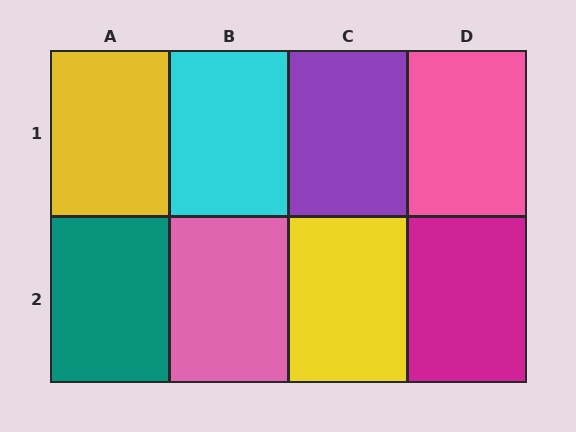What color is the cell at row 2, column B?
Pink.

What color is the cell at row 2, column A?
Teal.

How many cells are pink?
2 cells are pink.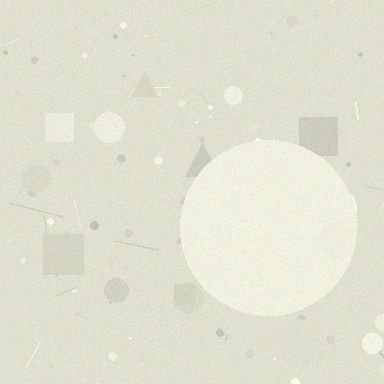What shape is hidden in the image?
A circle is hidden in the image.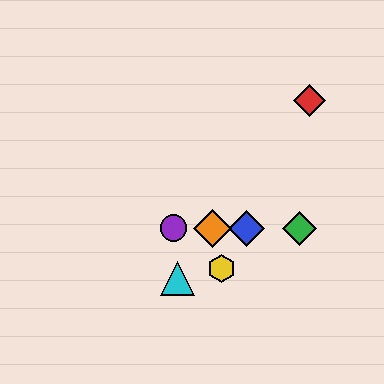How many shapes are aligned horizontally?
4 shapes (the blue diamond, the green diamond, the purple circle, the orange diamond) are aligned horizontally.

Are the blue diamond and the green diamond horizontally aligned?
Yes, both are at y≈228.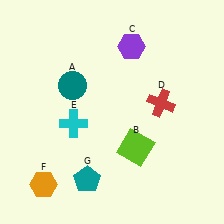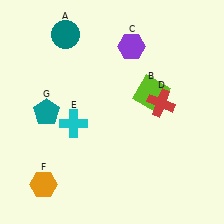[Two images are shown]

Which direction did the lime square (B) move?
The lime square (B) moved up.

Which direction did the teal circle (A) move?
The teal circle (A) moved up.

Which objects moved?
The objects that moved are: the teal circle (A), the lime square (B), the teal pentagon (G).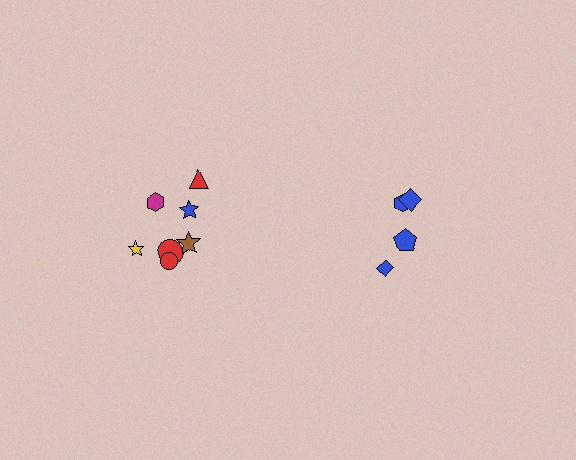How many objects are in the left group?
There are 7 objects.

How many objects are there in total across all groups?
There are 11 objects.